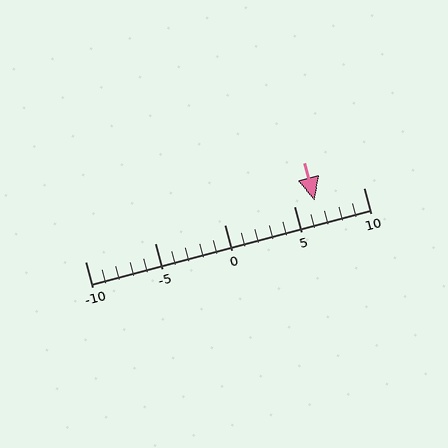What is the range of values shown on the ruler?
The ruler shows values from -10 to 10.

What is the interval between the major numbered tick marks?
The major tick marks are spaced 5 units apart.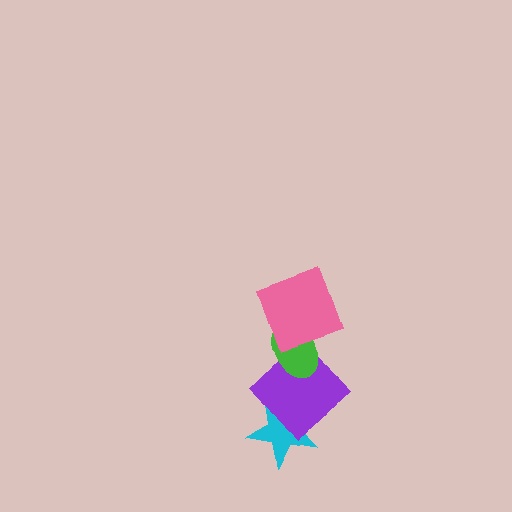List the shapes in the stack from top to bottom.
From top to bottom: the pink square, the green ellipse, the purple diamond, the cyan star.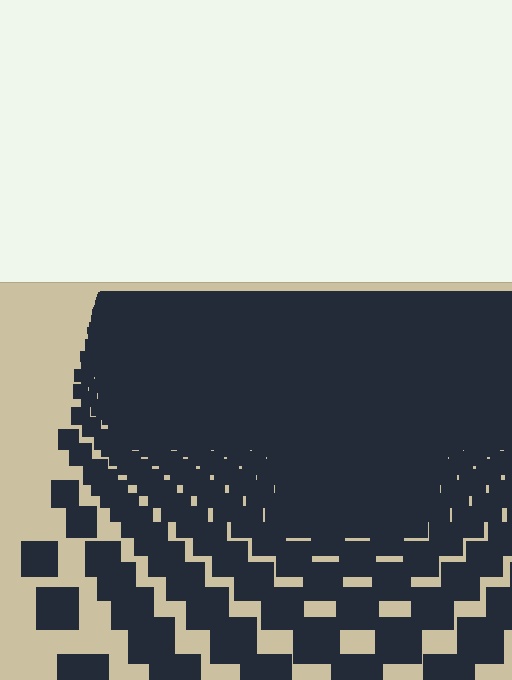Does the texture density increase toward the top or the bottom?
Density increases toward the top.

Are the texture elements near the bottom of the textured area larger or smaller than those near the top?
Larger. Near the bottom, elements are closer to the viewer and appear at a bigger on-screen size.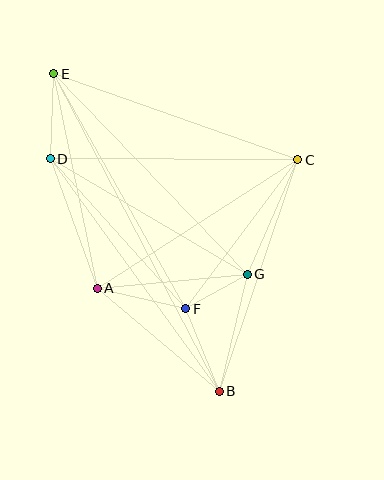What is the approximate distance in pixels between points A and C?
The distance between A and C is approximately 238 pixels.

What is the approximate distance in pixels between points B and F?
The distance between B and F is approximately 89 pixels.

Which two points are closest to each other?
Points F and G are closest to each other.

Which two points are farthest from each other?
Points B and E are farthest from each other.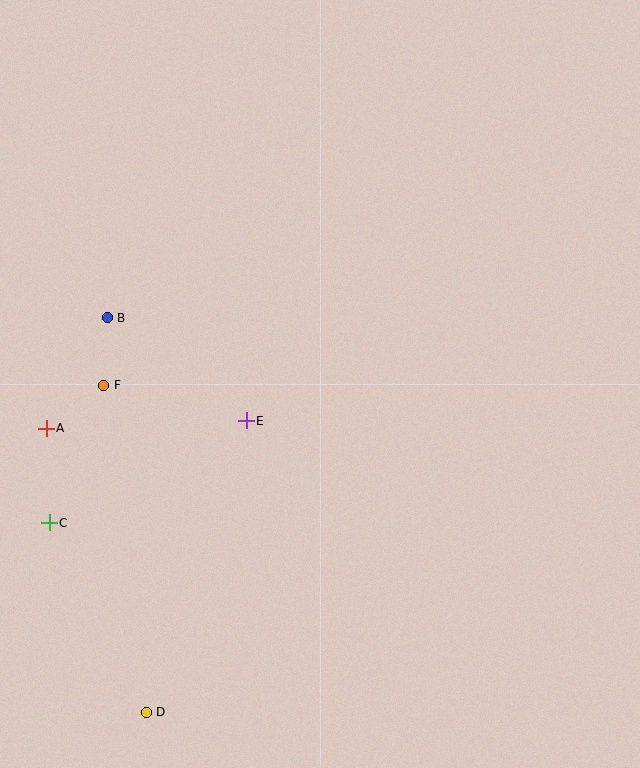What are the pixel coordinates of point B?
Point B is at (107, 318).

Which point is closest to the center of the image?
Point E at (246, 421) is closest to the center.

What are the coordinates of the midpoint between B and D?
The midpoint between B and D is at (127, 515).